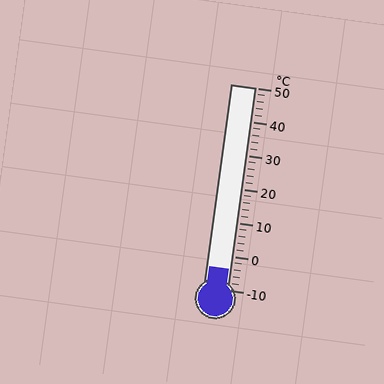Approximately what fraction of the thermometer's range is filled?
The thermometer is filled to approximately 10% of its range.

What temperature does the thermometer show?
The thermometer shows approximately -4°C.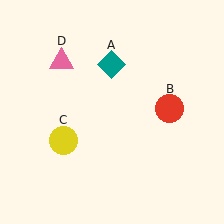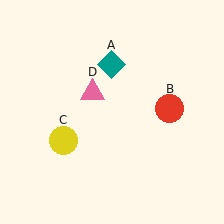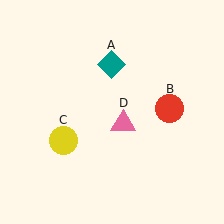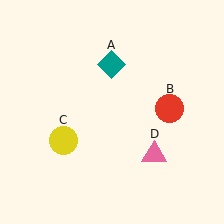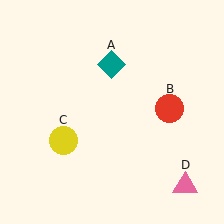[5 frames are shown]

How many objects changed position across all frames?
1 object changed position: pink triangle (object D).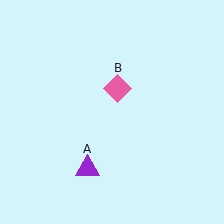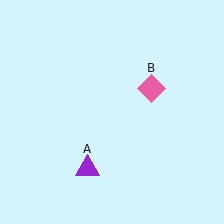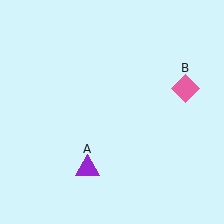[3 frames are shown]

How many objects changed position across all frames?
1 object changed position: pink diamond (object B).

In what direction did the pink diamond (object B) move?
The pink diamond (object B) moved right.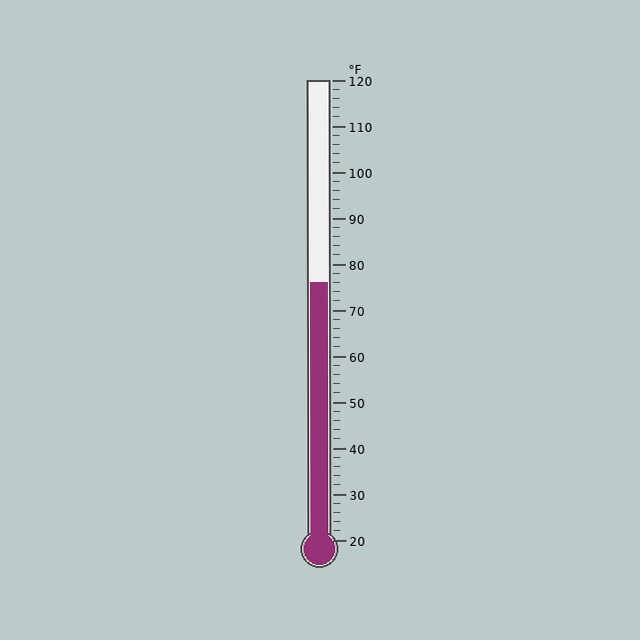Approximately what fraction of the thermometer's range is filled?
The thermometer is filled to approximately 55% of its range.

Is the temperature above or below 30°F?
The temperature is above 30°F.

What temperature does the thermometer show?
The thermometer shows approximately 76°F.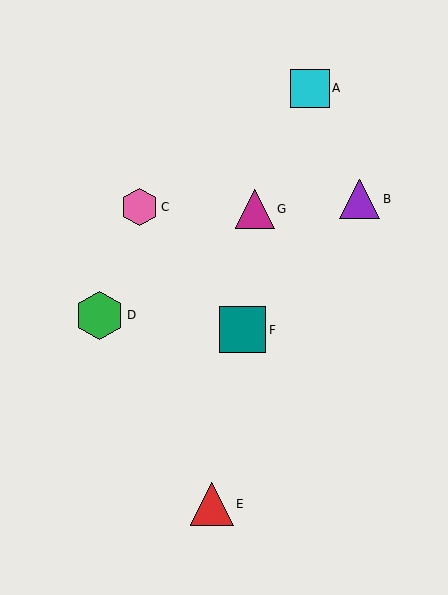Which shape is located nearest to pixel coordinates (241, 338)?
The teal square (labeled F) at (243, 330) is nearest to that location.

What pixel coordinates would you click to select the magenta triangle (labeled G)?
Click at (255, 209) to select the magenta triangle G.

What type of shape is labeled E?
Shape E is a red triangle.